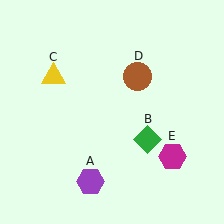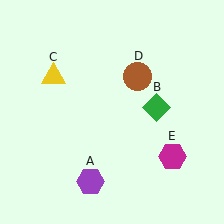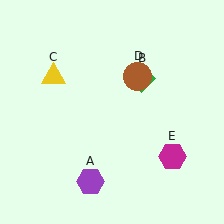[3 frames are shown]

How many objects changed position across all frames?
1 object changed position: green diamond (object B).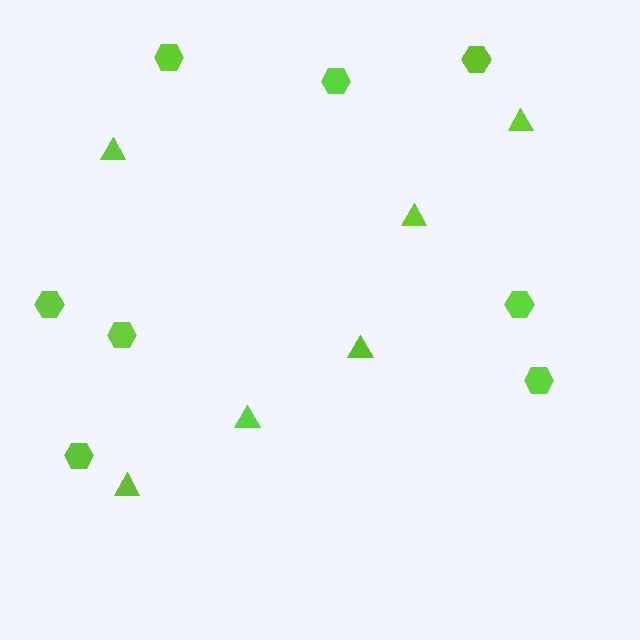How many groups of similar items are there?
There are 2 groups: one group of triangles (6) and one group of hexagons (8).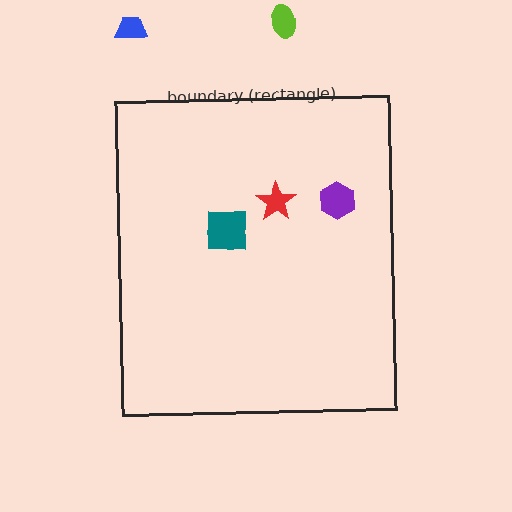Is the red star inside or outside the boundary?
Inside.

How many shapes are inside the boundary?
3 inside, 2 outside.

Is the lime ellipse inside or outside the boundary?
Outside.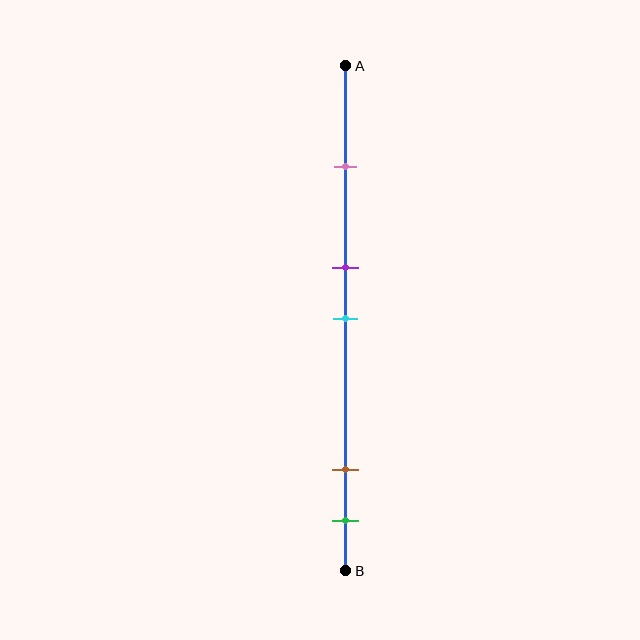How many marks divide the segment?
There are 5 marks dividing the segment.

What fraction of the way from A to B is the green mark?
The green mark is approximately 90% (0.9) of the way from A to B.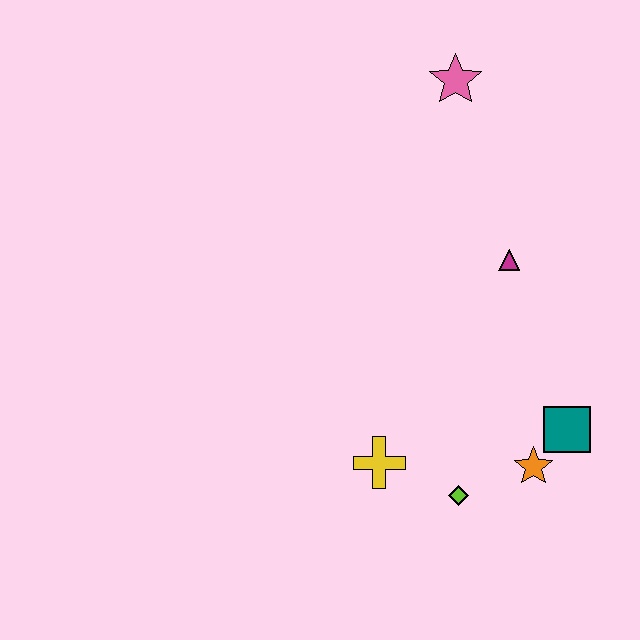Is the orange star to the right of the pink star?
Yes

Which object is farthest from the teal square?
The pink star is farthest from the teal square.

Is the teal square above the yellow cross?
Yes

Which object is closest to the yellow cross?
The lime diamond is closest to the yellow cross.